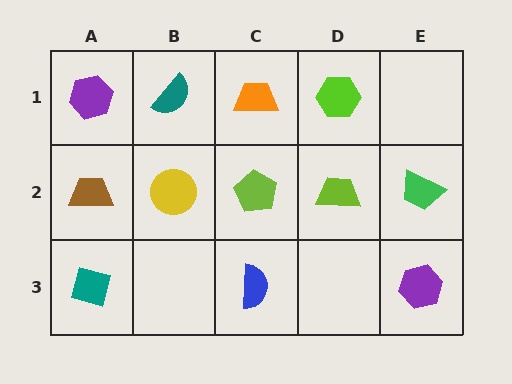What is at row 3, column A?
A teal diamond.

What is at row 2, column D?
A lime trapezoid.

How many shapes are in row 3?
3 shapes.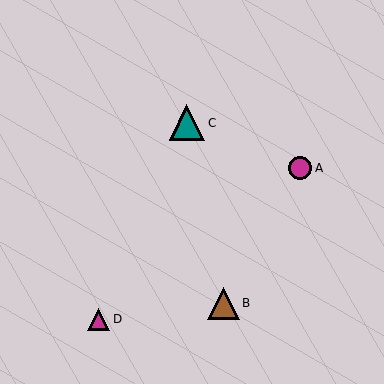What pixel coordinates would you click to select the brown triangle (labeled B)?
Click at (223, 303) to select the brown triangle B.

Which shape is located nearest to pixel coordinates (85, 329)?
The magenta triangle (labeled D) at (99, 319) is nearest to that location.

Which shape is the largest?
The teal triangle (labeled C) is the largest.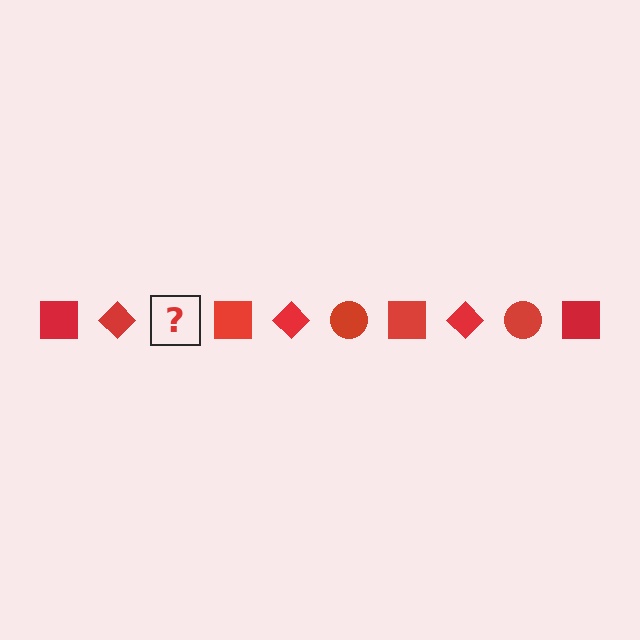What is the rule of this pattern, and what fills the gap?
The rule is that the pattern cycles through square, diamond, circle shapes in red. The gap should be filled with a red circle.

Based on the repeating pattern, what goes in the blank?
The blank should be a red circle.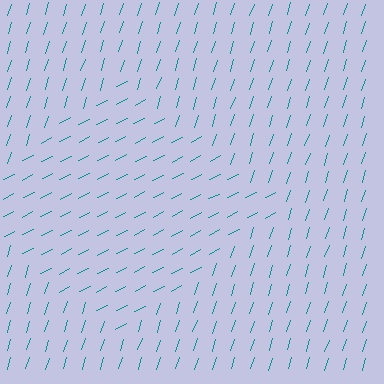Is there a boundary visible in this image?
Yes, there is a texture boundary formed by a change in line orientation.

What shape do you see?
I see a diamond.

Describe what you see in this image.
The image is filled with small teal line segments. A diamond region in the image has lines oriented differently from the surrounding lines, creating a visible texture boundary.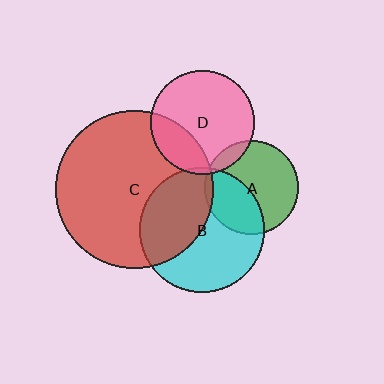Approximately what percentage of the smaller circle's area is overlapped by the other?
Approximately 25%.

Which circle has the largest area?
Circle C (red).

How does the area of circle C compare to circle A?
Approximately 2.8 times.